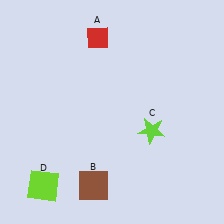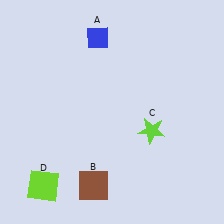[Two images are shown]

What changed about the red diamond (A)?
In Image 1, A is red. In Image 2, it changed to blue.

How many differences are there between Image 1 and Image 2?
There is 1 difference between the two images.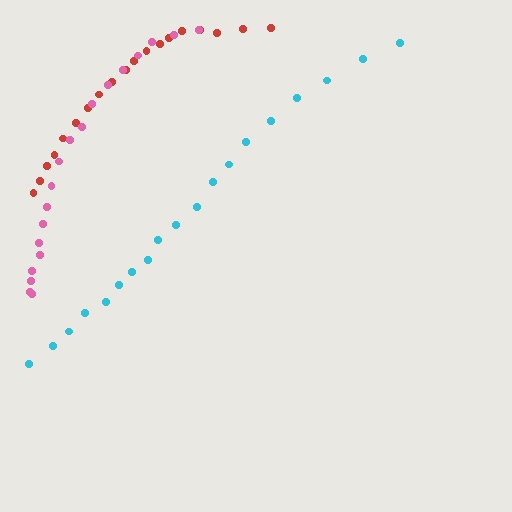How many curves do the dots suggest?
There are 3 distinct paths.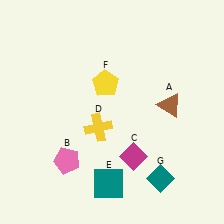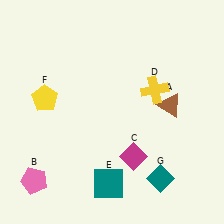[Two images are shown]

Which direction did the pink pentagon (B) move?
The pink pentagon (B) moved left.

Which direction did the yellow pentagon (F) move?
The yellow pentagon (F) moved left.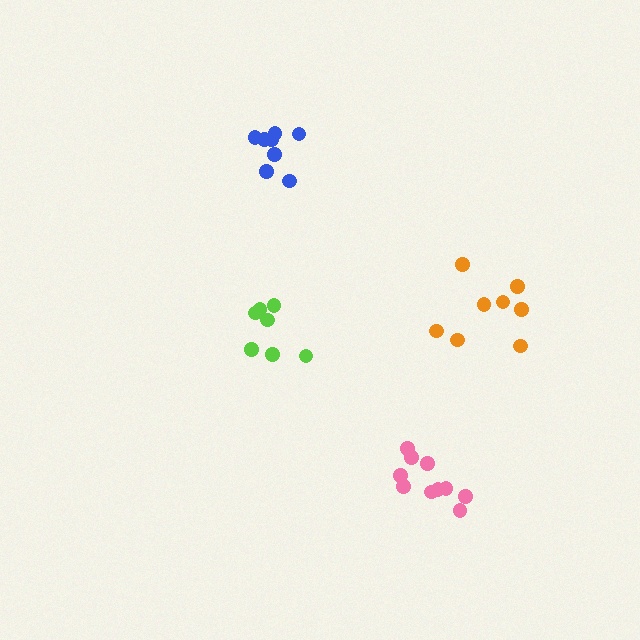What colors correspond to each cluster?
The clusters are colored: lime, pink, blue, orange.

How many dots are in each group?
Group 1: 7 dots, Group 2: 10 dots, Group 3: 8 dots, Group 4: 8 dots (33 total).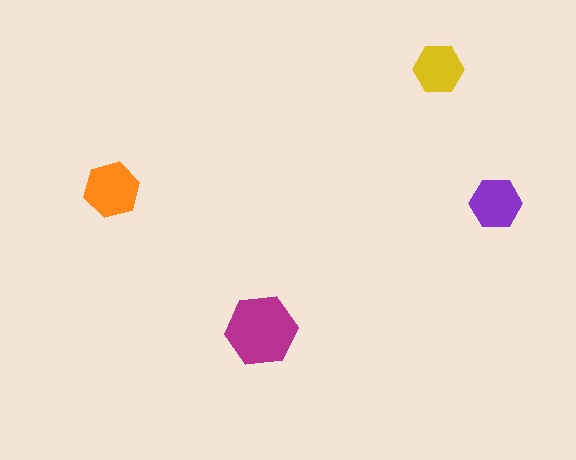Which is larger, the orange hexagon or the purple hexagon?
The orange one.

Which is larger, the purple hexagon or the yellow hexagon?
The purple one.